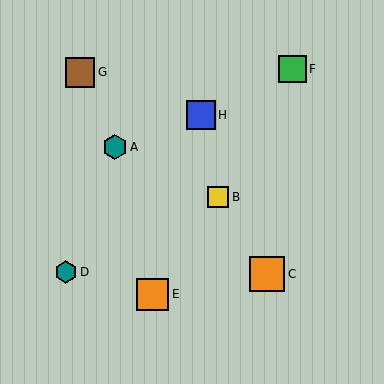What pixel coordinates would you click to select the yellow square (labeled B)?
Click at (218, 197) to select the yellow square B.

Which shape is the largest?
The orange square (labeled C) is the largest.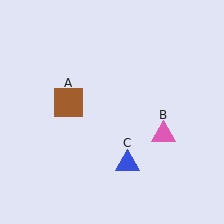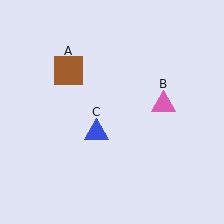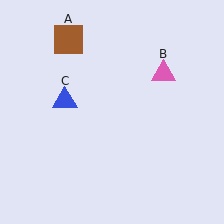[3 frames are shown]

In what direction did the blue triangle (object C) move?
The blue triangle (object C) moved up and to the left.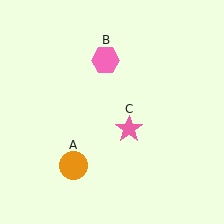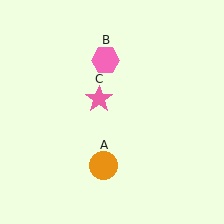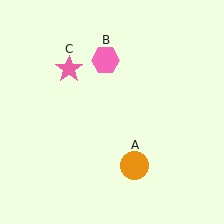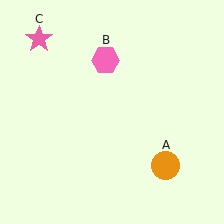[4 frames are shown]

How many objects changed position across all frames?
2 objects changed position: orange circle (object A), pink star (object C).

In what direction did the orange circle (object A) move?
The orange circle (object A) moved right.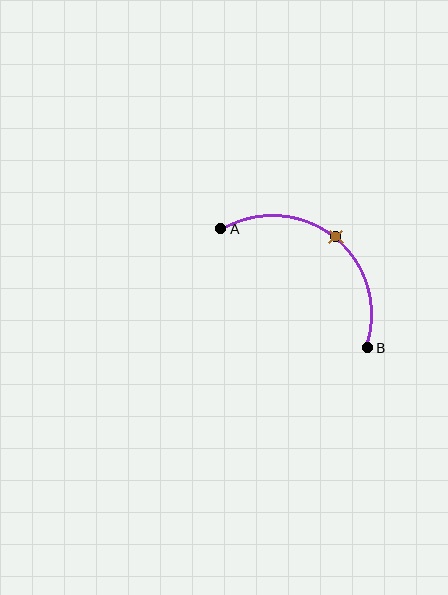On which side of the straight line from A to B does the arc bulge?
The arc bulges above and to the right of the straight line connecting A and B.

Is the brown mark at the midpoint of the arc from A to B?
Yes. The brown mark lies on the arc at equal arc-length from both A and B — it is the arc midpoint.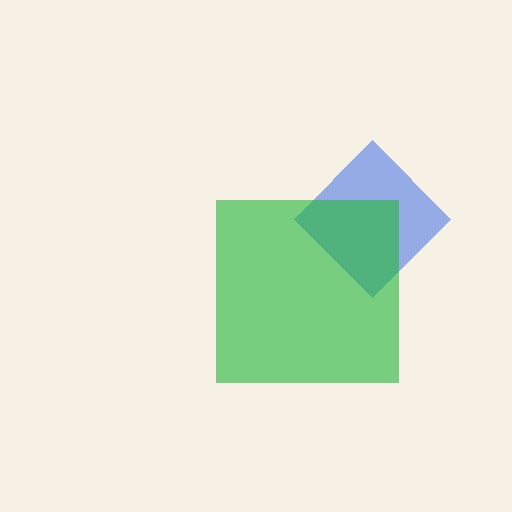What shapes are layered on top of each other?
The layered shapes are: a blue diamond, a green square.